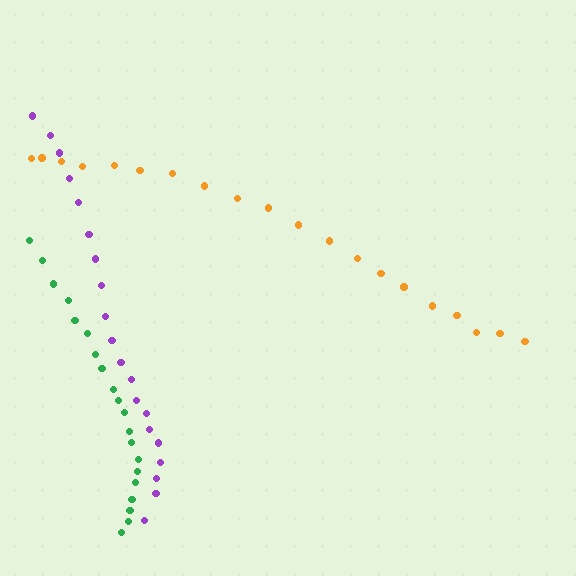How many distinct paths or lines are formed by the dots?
There are 3 distinct paths.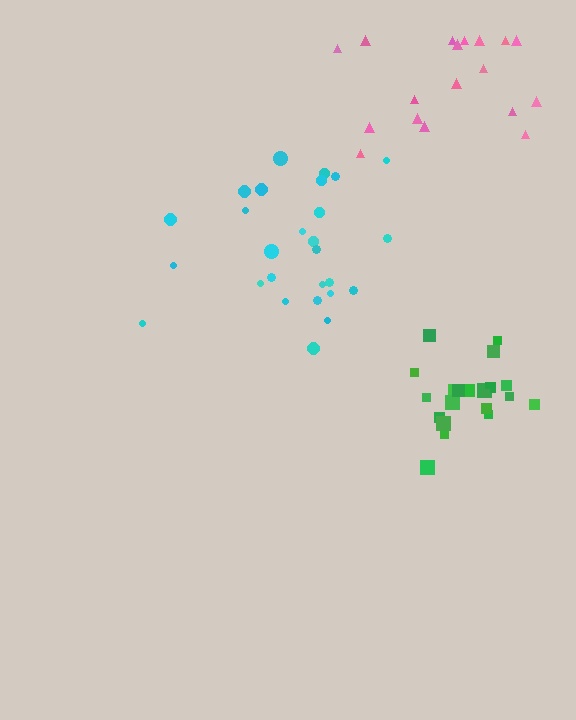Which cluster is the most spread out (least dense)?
Pink.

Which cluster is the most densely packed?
Green.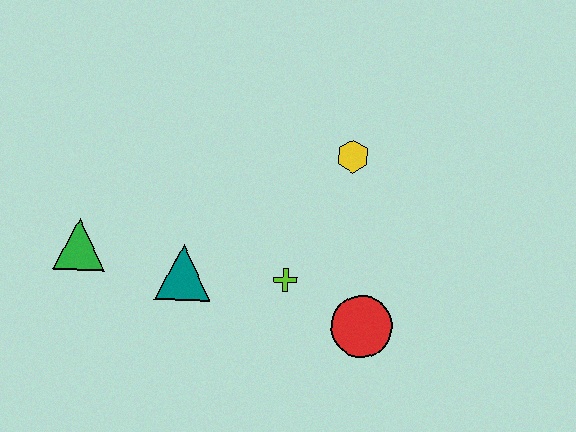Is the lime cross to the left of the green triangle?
No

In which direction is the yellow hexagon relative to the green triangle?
The yellow hexagon is to the right of the green triangle.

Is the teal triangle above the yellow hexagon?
No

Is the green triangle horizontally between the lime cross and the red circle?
No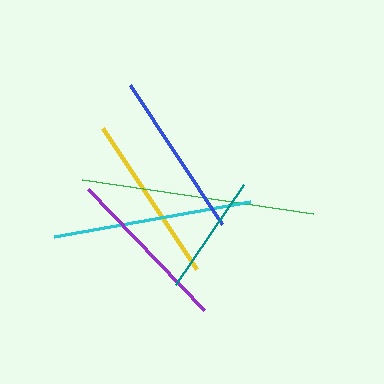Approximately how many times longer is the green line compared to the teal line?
The green line is approximately 1.9 times the length of the teal line.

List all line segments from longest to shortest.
From longest to shortest: green, cyan, yellow, purple, blue, teal.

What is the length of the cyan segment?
The cyan segment is approximately 199 pixels long.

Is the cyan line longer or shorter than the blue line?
The cyan line is longer than the blue line.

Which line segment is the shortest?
The teal line is the shortest at approximately 121 pixels.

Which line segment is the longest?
The green line is the longest at approximately 234 pixels.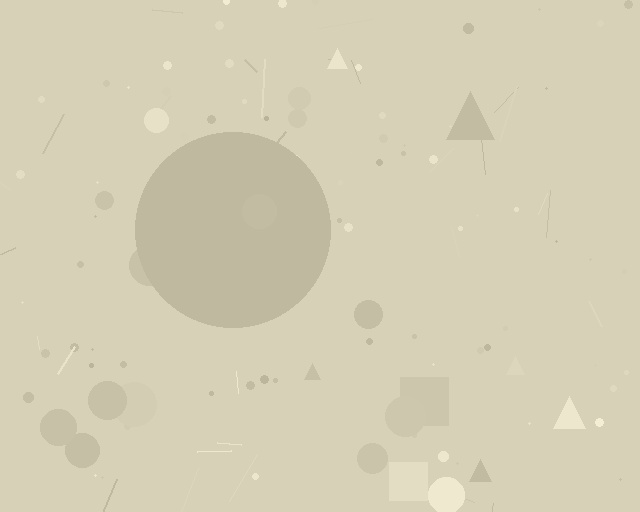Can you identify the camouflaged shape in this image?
The camouflaged shape is a circle.